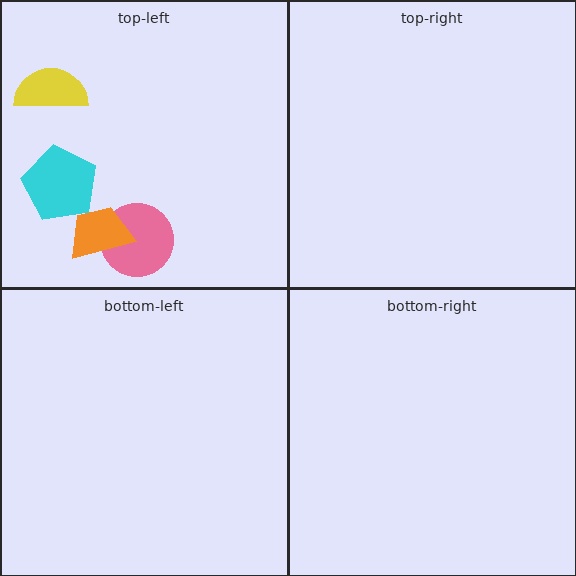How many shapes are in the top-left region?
4.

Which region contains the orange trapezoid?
The top-left region.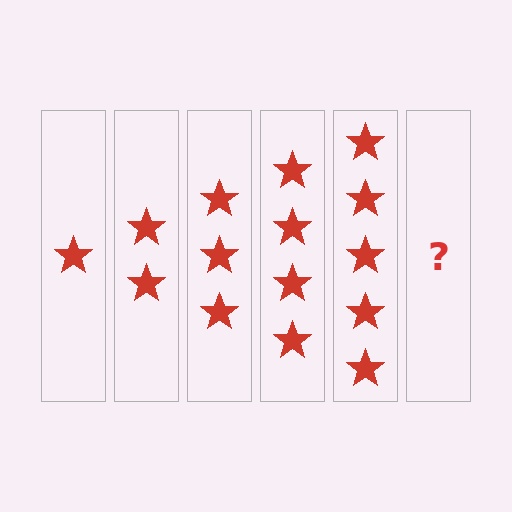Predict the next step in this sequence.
The next step is 6 stars.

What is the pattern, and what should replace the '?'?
The pattern is that each step adds one more star. The '?' should be 6 stars.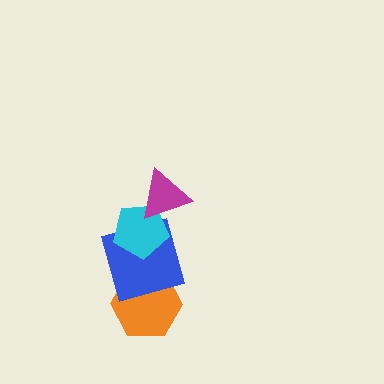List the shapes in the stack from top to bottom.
From top to bottom: the magenta triangle, the cyan pentagon, the blue square, the orange hexagon.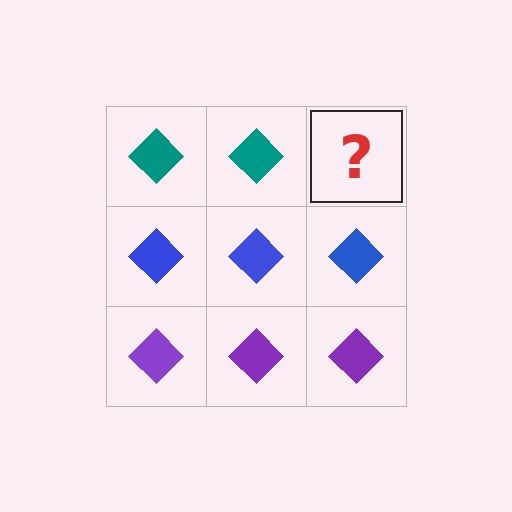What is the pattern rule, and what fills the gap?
The rule is that each row has a consistent color. The gap should be filled with a teal diamond.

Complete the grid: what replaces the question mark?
The question mark should be replaced with a teal diamond.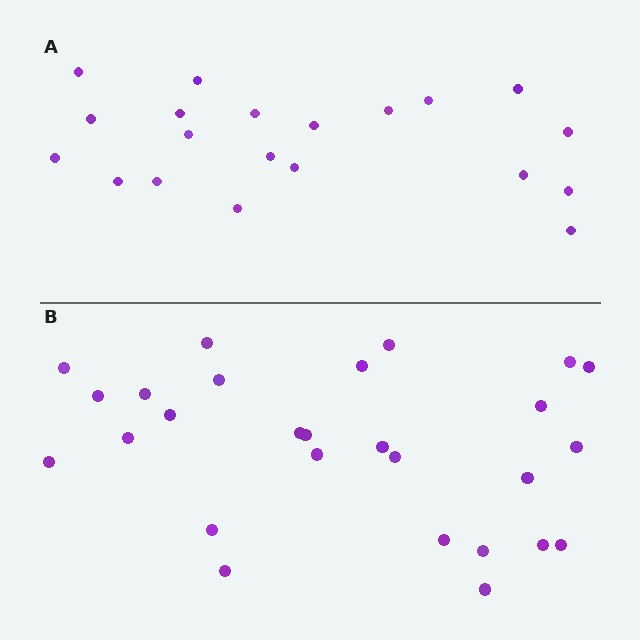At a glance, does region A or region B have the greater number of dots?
Region B (the bottom region) has more dots.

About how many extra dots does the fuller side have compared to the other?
Region B has roughly 8 or so more dots than region A.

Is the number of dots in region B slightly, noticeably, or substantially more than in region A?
Region B has noticeably more, but not dramatically so. The ratio is roughly 1.4 to 1.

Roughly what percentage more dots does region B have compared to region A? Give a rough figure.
About 35% more.